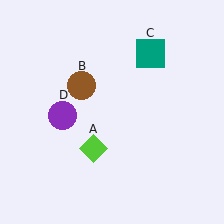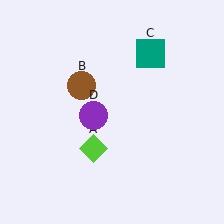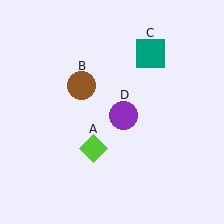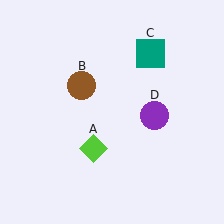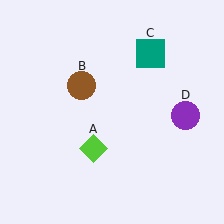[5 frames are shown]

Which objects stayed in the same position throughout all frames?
Lime diamond (object A) and brown circle (object B) and teal square (object C) remained stationary.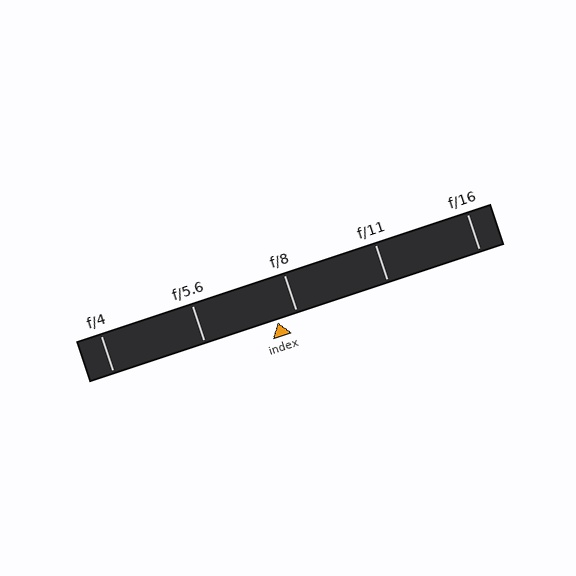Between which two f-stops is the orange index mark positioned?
The index mark is between f/5.6 and f/8.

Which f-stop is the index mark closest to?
The index mark is closest to f/8.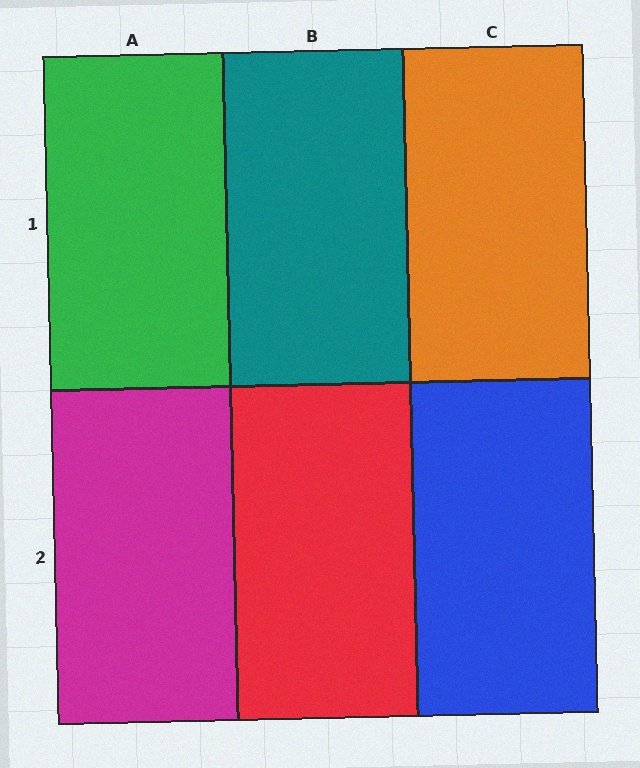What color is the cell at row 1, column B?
Teal.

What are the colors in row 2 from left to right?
Magenta, red, blue.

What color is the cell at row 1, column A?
Green.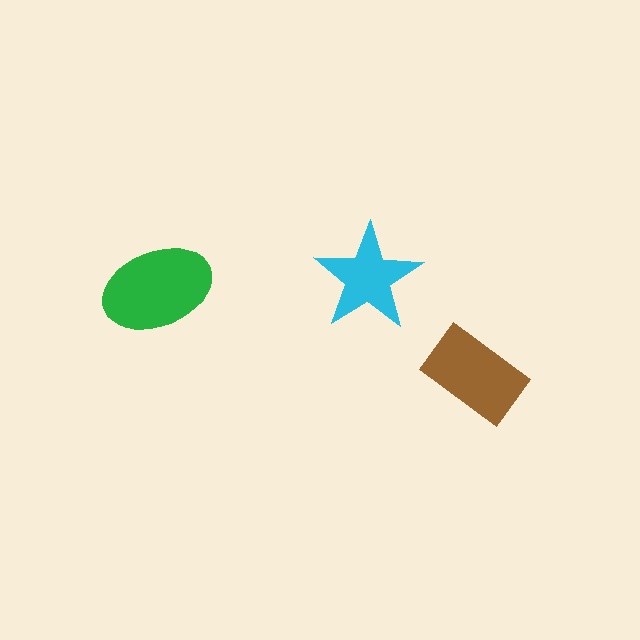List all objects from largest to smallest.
The green ellipse, the brown rectangle, the cyan star.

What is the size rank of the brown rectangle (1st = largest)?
2nd.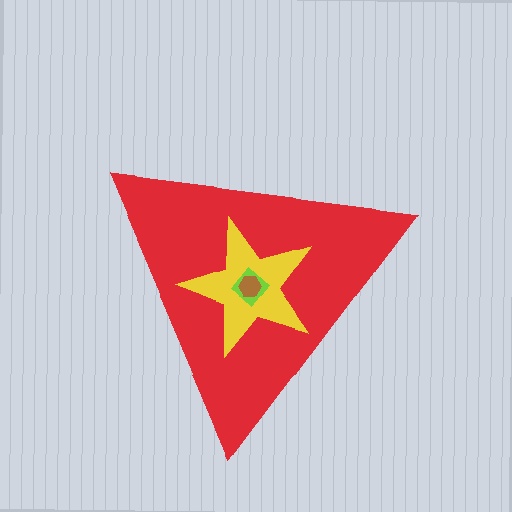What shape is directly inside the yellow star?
The lime diamond.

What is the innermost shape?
The brown hexagon.